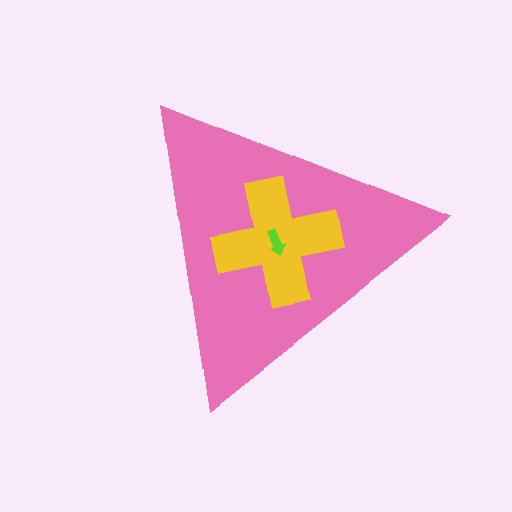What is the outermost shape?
The pink triangle.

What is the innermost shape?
The lime arrow.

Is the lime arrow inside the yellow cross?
Yes.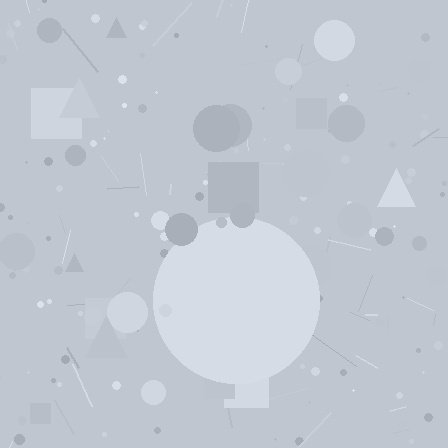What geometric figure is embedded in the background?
A circle is embedded in the background.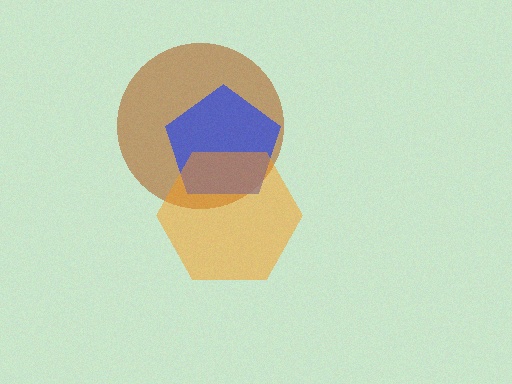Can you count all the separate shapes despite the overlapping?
Yes, there are 3 separate shapes.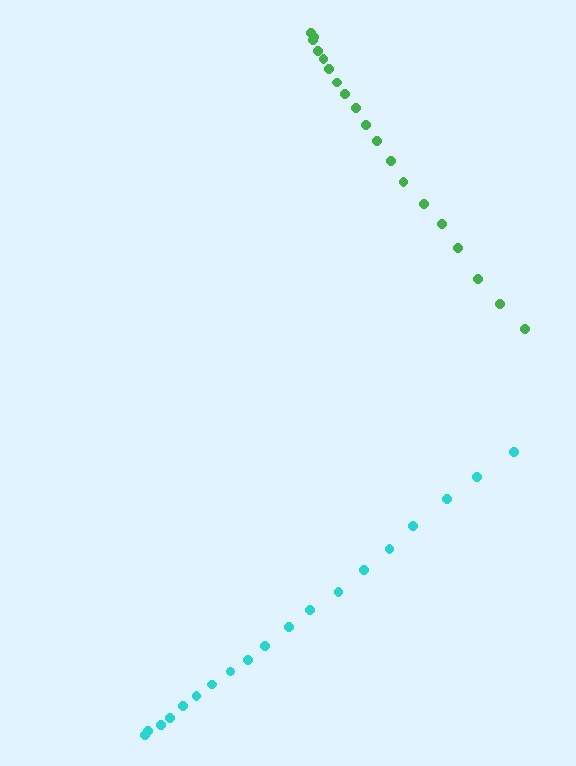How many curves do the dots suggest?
There are 2 distinct paths.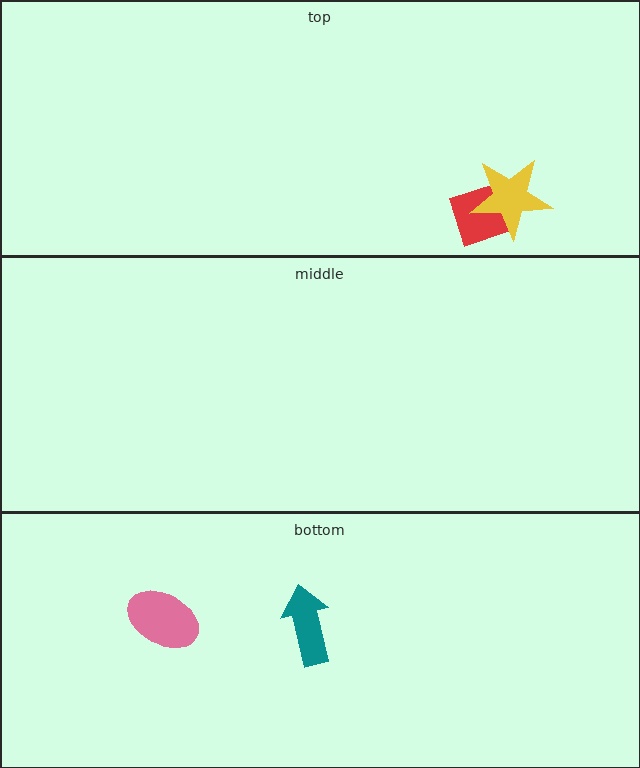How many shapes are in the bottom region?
2.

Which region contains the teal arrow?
The bottom region.